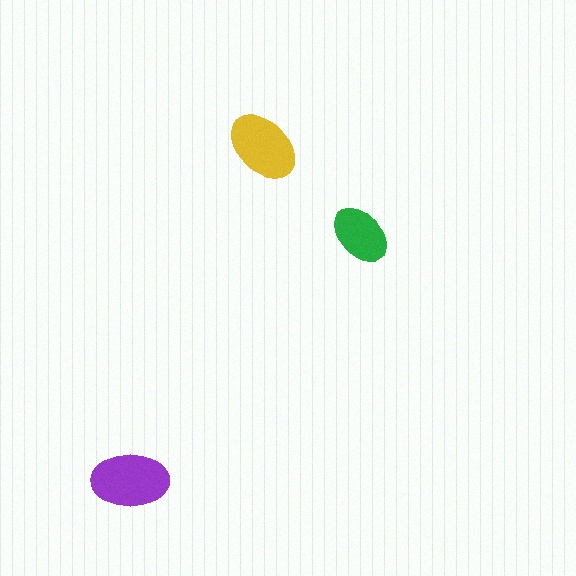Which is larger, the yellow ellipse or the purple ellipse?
The purple one.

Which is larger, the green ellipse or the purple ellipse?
The purple one.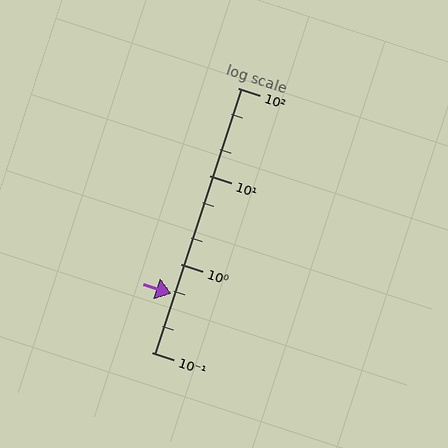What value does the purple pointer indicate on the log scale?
The pointer indicates approximately 0.46.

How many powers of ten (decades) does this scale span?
The scale spans 3 decades, from 0.1 to 100.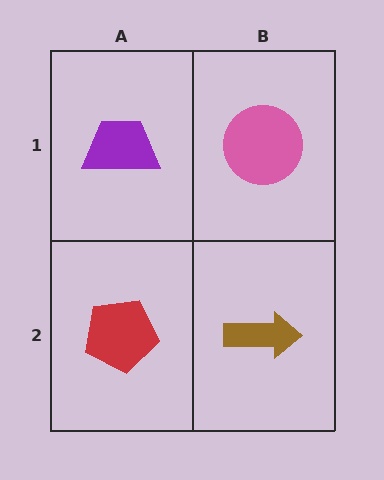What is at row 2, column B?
A brown arrow.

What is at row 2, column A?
A red pentagon.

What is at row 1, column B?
A pink circle.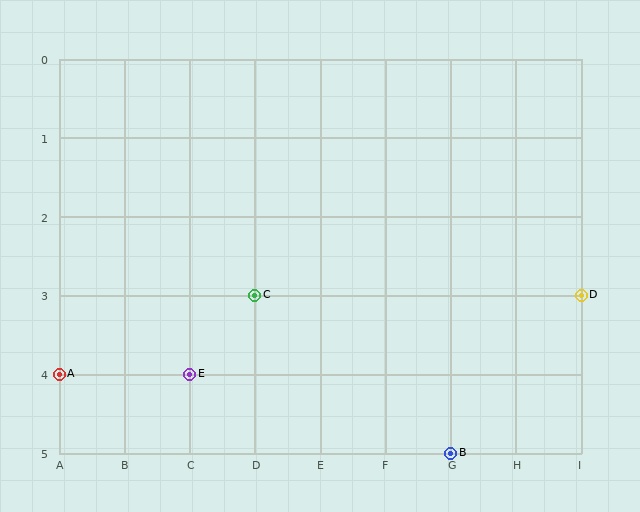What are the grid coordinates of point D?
Point D is at grid coordinates (I, 3).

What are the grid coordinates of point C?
Point C is at grid coordinates (D, 3).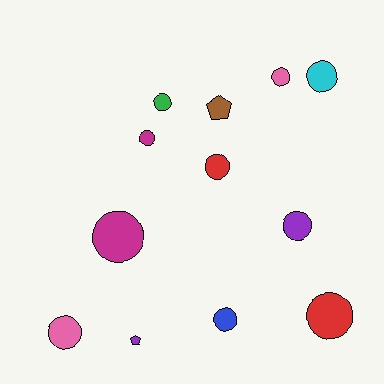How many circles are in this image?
There are 10 circles.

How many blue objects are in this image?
There is 1 blue object.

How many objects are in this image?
There are 12 objects.